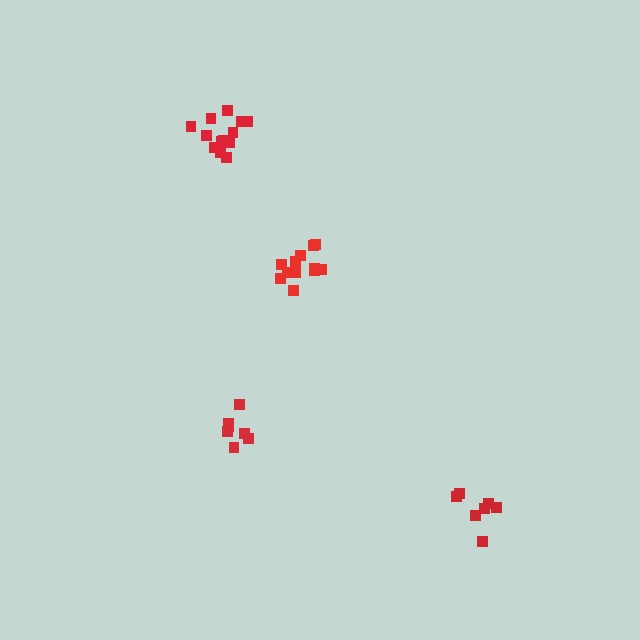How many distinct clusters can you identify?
There are 4 distinct clusters.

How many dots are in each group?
Group 1: 7 dots, Group 2: 13 dots, Group 3: 7 dots, Group 4: 12 dots (39 total).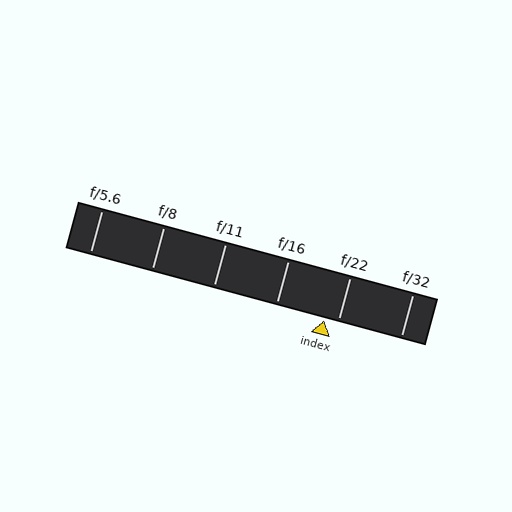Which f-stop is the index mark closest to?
The index mark is closest to f/22.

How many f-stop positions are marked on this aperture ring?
There are 6 f-stop positions marked.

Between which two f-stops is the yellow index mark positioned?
The index mark is between f/16 and f/22.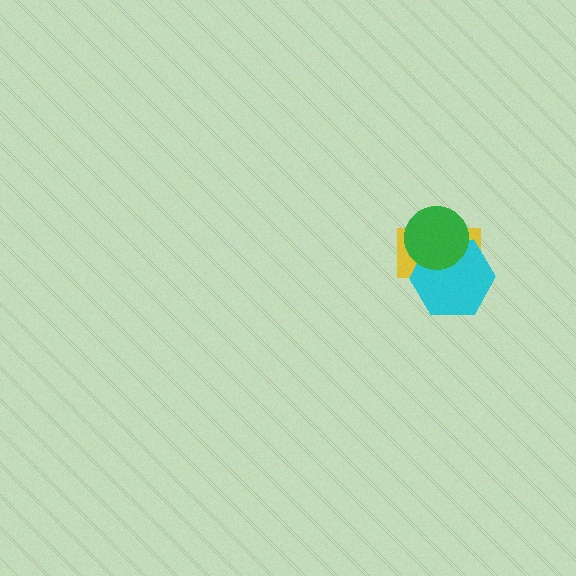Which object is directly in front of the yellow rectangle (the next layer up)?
The cyan hexagon is directly in front of the yellow rectangle.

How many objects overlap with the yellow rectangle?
2 objects overlap with the yellow rectangle.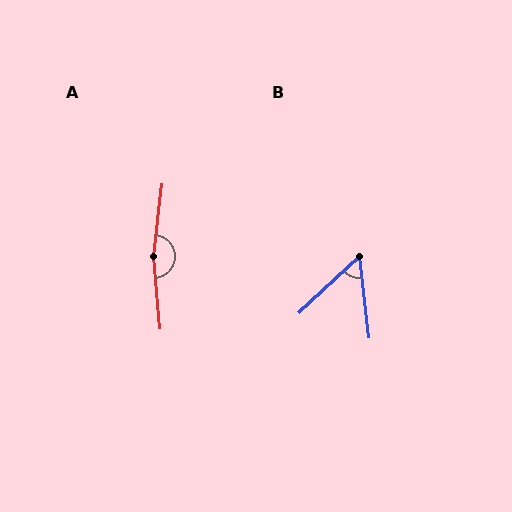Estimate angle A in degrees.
Approximately 168 degrees.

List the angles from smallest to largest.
B (54°), A (168°).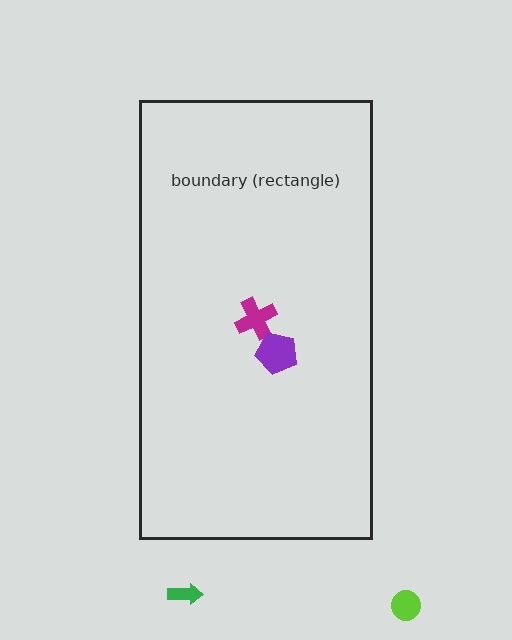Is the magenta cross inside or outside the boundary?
Inside.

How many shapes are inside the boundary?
2 inside, 2 outside.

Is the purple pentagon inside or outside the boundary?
Inside.